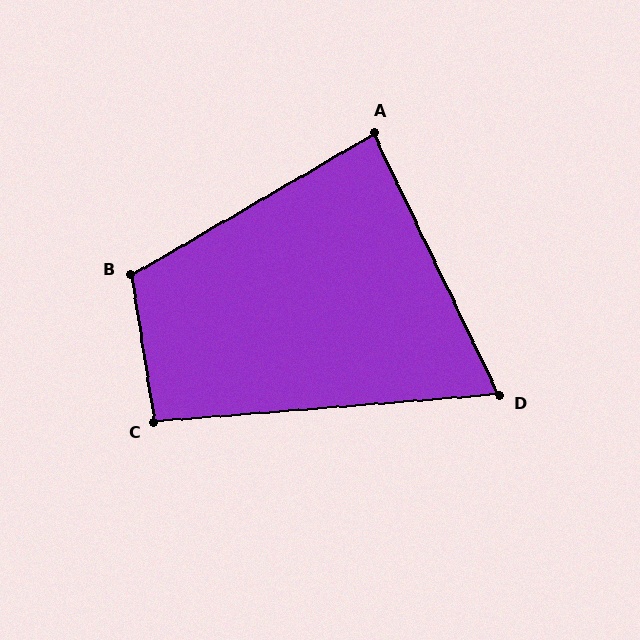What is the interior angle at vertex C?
Approximately 95 degrees (approximately right).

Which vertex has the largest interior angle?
B, at approximately 111 degrees.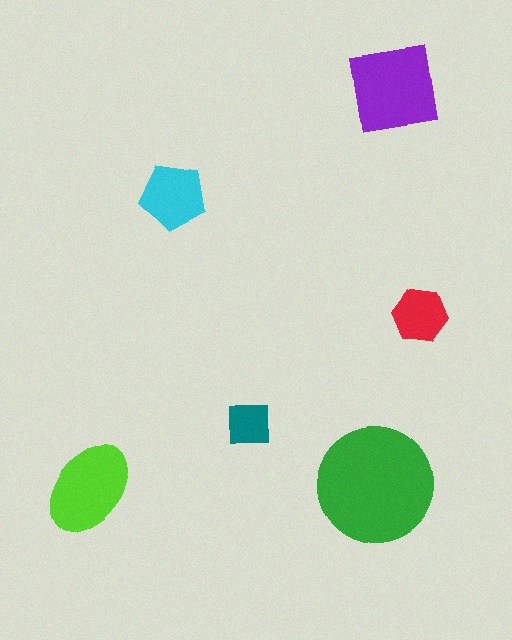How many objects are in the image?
There are 6 objects in the image.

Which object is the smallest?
The teal square.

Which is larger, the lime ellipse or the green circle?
The green circle.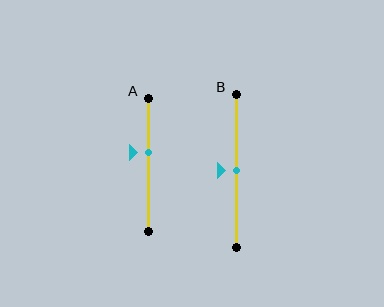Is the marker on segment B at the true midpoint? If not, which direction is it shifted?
Yes, the marker on segment B is at the true midpoint.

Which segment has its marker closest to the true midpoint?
Segment B has its marker closest to the true midpoint.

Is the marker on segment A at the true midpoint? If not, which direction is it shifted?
No, the marker on segment A is shifted upward by about 9% of the segment length.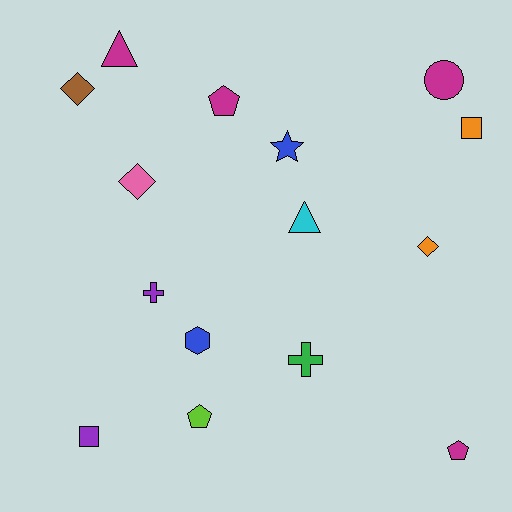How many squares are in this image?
There are 2 squares.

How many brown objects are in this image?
There is 1 brown object.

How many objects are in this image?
There are 15 objects.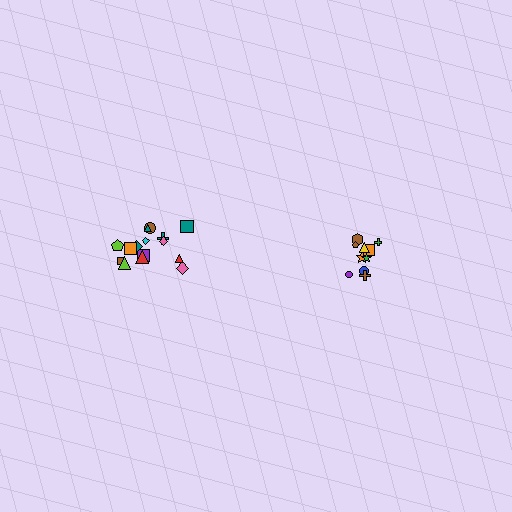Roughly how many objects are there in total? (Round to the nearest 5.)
Roughly 25 objects in total.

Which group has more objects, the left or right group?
The left group.